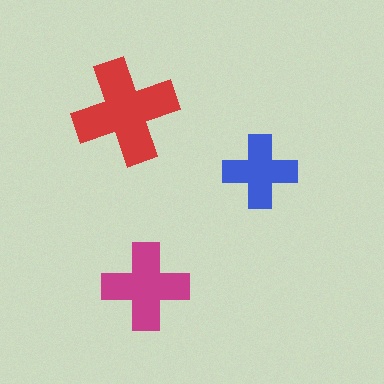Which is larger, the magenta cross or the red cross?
The red one.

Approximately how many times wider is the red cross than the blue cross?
About 1.5 times wider.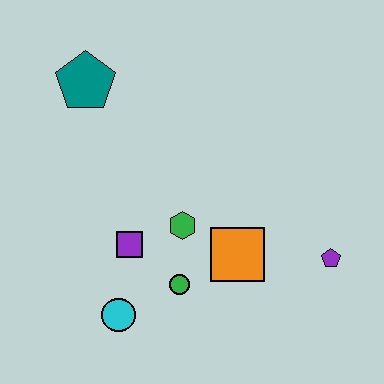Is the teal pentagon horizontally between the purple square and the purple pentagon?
No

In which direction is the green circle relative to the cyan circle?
The green circle is to the right of the cyan circle.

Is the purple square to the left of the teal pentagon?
No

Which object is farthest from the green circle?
The teal pentagon is farthest from the green circle.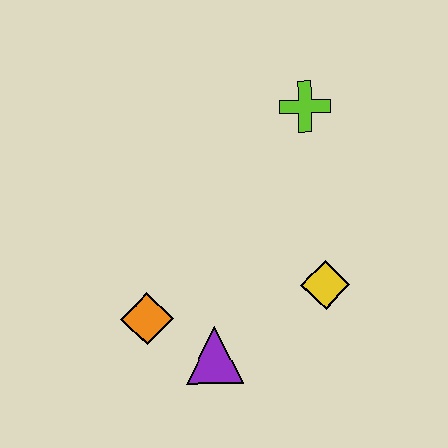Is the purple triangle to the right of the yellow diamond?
No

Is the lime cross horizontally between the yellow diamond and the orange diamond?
Yes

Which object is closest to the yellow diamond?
The purple triangle is closest to the yellow diamond.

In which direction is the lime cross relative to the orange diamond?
The lime cross is above the orange diamond.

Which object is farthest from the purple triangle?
The lime cross is farthest from the purple triangle.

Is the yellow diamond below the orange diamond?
No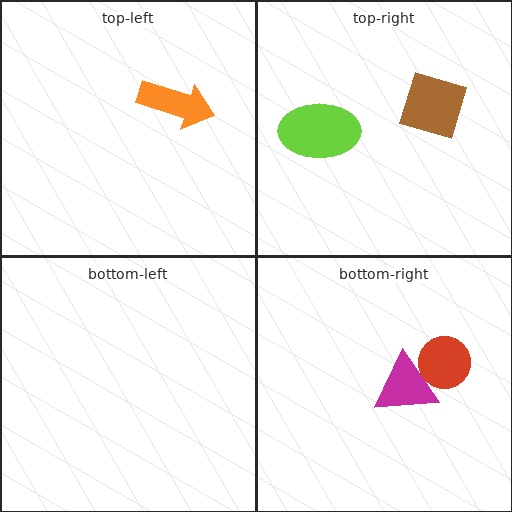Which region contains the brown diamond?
The top-right region.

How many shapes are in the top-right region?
2.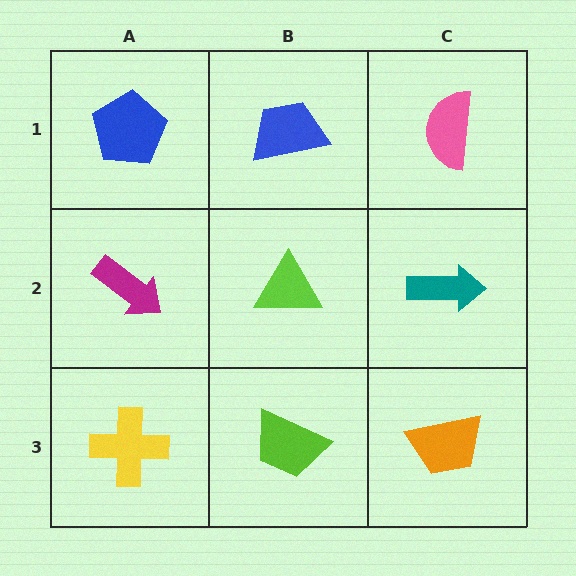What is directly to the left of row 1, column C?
A blue trapezoid.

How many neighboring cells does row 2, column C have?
3.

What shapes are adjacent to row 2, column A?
A blue pentagon (row 1, column A), a yellow cross (row 3, column A), a lime triangle (row 2, column B).